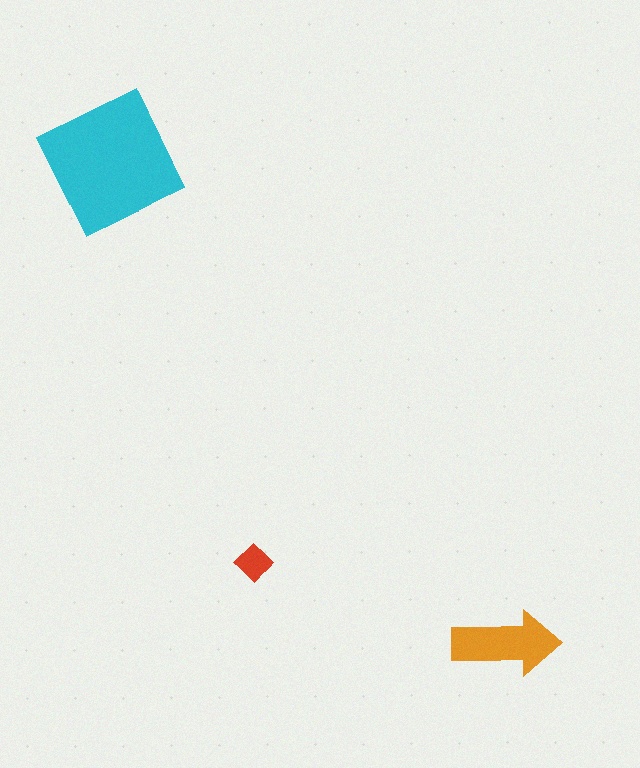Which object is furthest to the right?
The orange arrow is rightmost.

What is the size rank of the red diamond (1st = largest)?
3rd.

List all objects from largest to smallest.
The cyan square, the orange arrow, the red diamond.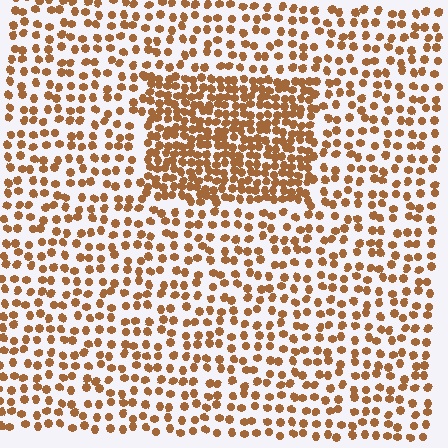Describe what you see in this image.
The image contains small brown elements arranged at two different densities. A rectangle-shaped region is visible where the elements are more densely packed than the surrounding area.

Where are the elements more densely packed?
The elements are more densely packed inside the rectangle boundary.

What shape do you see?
I see a rectangle.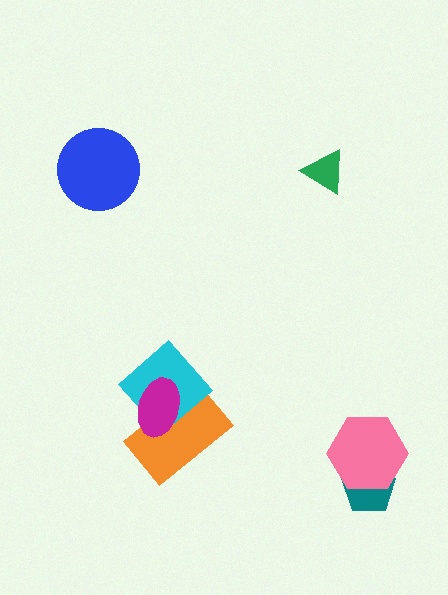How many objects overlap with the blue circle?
0 objects overlap with the blue circle.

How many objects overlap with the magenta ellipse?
2 objects overlap with the magenta ellipse.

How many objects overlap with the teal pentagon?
1 object overlaps with the teal pentagon.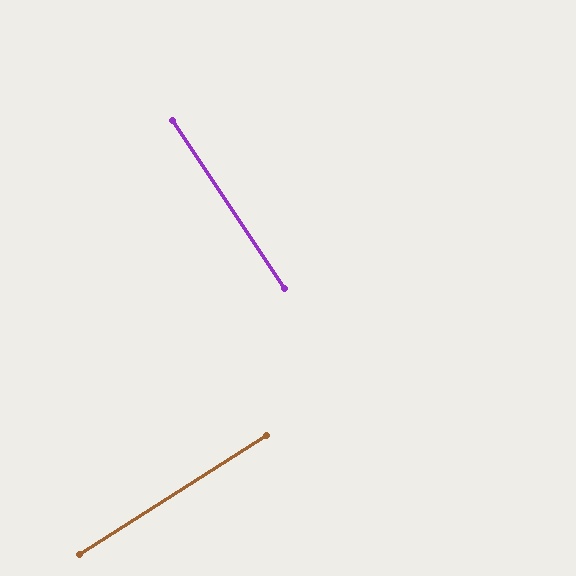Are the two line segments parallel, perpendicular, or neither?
Perpendicular — they meet at approximately 89°.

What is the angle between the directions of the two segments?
Approximately 89 degrees.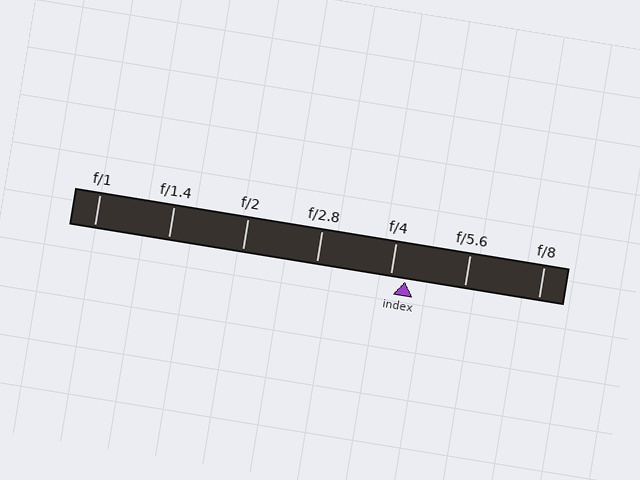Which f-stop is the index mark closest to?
The index mark is closest to f/4.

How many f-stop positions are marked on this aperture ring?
There are 7 f-stop positions marked.